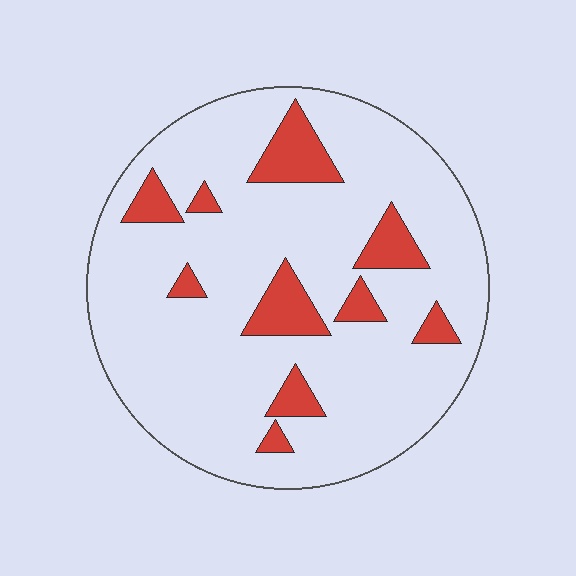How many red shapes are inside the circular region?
10.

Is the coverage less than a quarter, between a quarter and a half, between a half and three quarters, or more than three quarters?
Less than a quarter.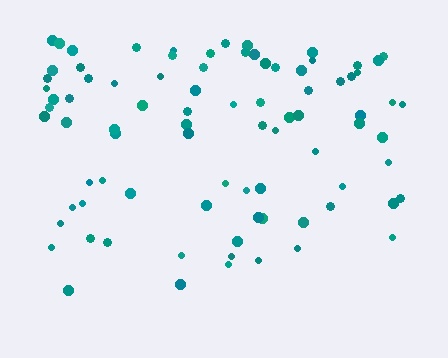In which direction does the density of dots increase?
From bottom to top, with the top side densest.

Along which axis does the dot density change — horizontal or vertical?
Vertical.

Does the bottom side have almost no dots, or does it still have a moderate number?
Still a moderate number, just noticeably fewer than the top.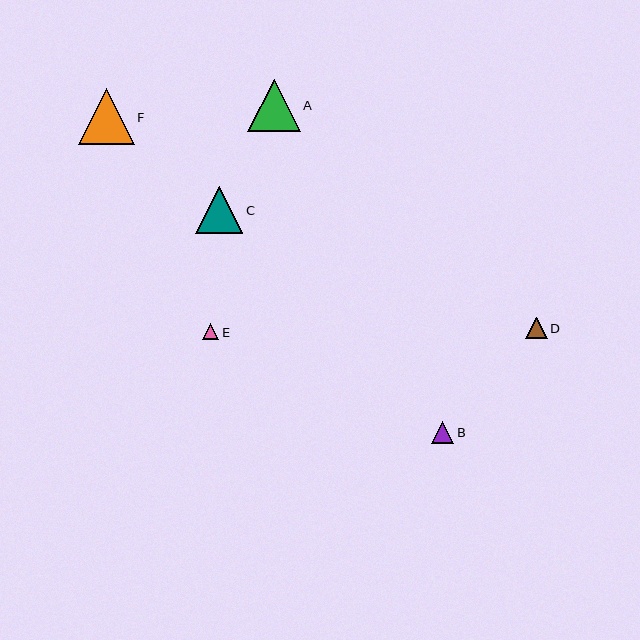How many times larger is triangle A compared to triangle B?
Triangle A is approximately 2.4 times the size of triangle B.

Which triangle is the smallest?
Triangle E is the smallest with a size of approximately 16 pixels.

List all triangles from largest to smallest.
From largest to smallest: F, A, C, D, B, E.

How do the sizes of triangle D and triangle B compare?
Triangle D and triangle B are approximately the same size.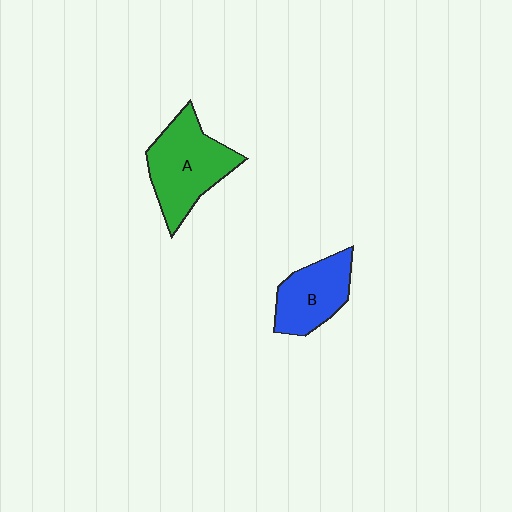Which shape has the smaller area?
Shape B (blue).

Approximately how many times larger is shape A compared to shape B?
Approximately 1.4 times.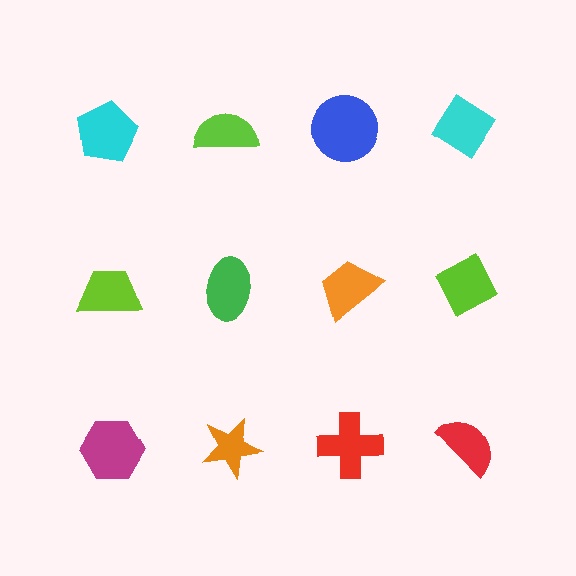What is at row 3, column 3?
A red cross.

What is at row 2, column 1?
A lime trapezoid.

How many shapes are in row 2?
4 shapes.